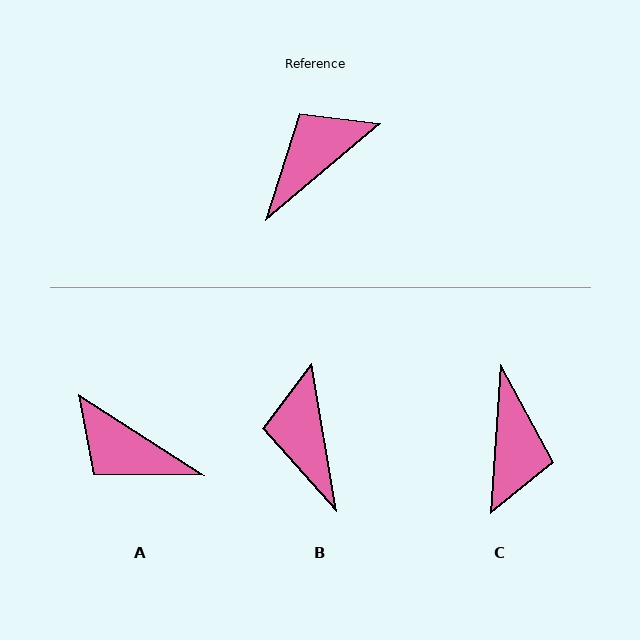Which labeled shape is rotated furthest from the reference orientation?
C, about 134 degrees away.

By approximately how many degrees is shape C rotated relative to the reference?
Approximately 134 degrees clockwise.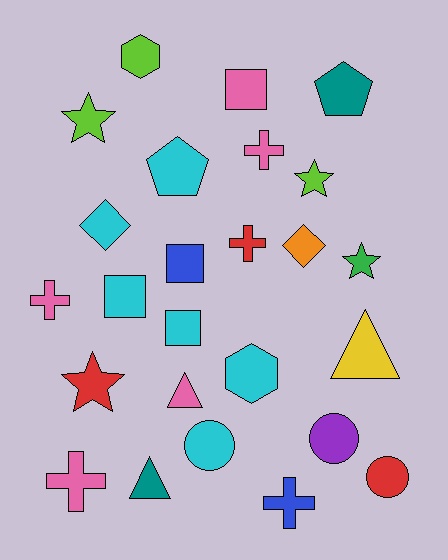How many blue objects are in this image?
There are 2 blue objects.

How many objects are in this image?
There are 25 objects.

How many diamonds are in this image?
There are 2 diamonds.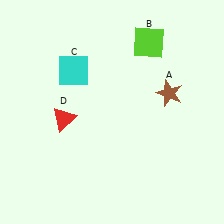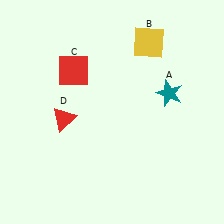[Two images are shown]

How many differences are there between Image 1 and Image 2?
There are 3 differences between the two images.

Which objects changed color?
A changed from brown to teal. B changed from lime to yellow. C changed from cyan to red.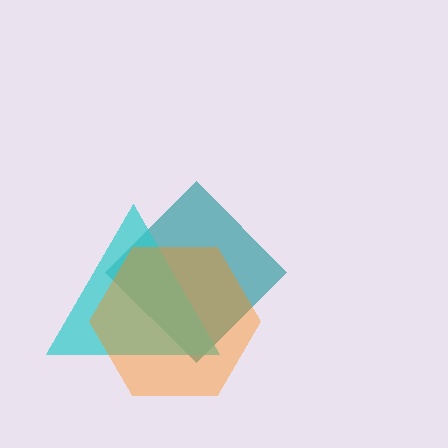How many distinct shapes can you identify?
There are 3 distinct shapes: a teal diamond, a cyan triangle, an orange hexagon.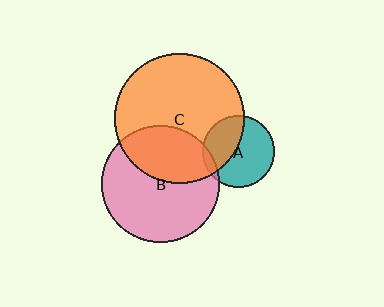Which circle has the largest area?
Circle C (orange).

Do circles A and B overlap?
Yes.